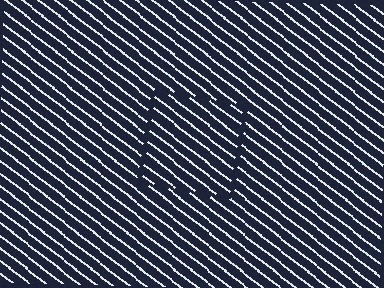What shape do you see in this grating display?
An illusory square. The interior of the shape contains the same grating, shifted by half a period — the contour is defined by the phase discontinuity where line-ends from the inner and outer gratings abut.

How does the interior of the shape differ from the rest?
The interior of the shape contains the same grating, shifted by half a period — the contour is defined by the phase discontinuity where line-ends from the inner and outer gratings abut.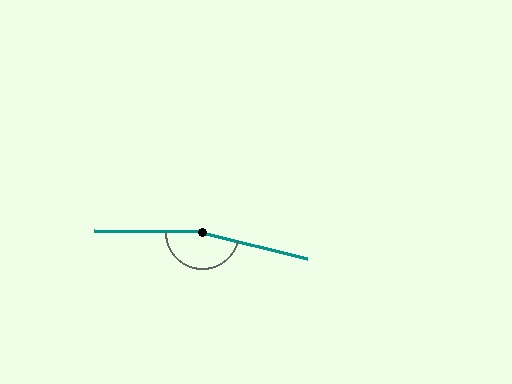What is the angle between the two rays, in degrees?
Approximately 167 degrees.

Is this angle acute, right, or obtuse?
It is obtuse.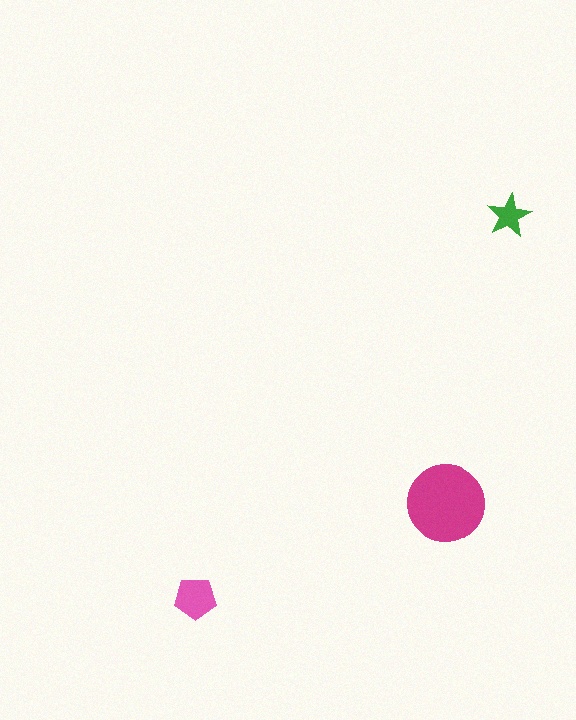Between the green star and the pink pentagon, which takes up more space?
The pink pentagon.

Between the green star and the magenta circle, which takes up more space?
The magenta circle.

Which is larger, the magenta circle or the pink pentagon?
The magenta circle.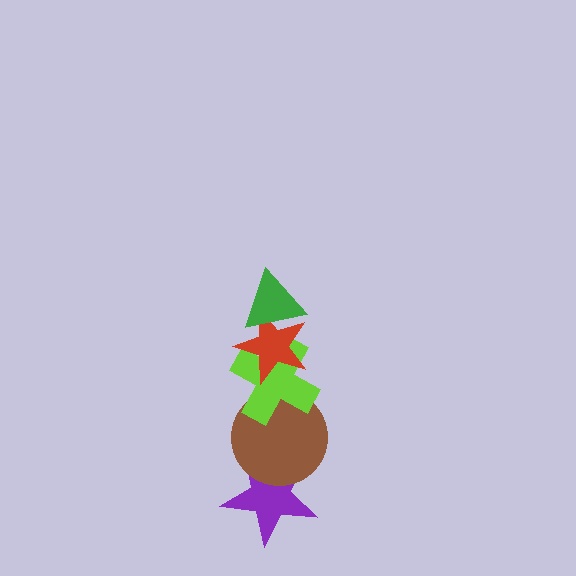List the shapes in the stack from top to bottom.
From top to bottom: the green triangle, the red star, the lime cross, the brown circle, the purple star.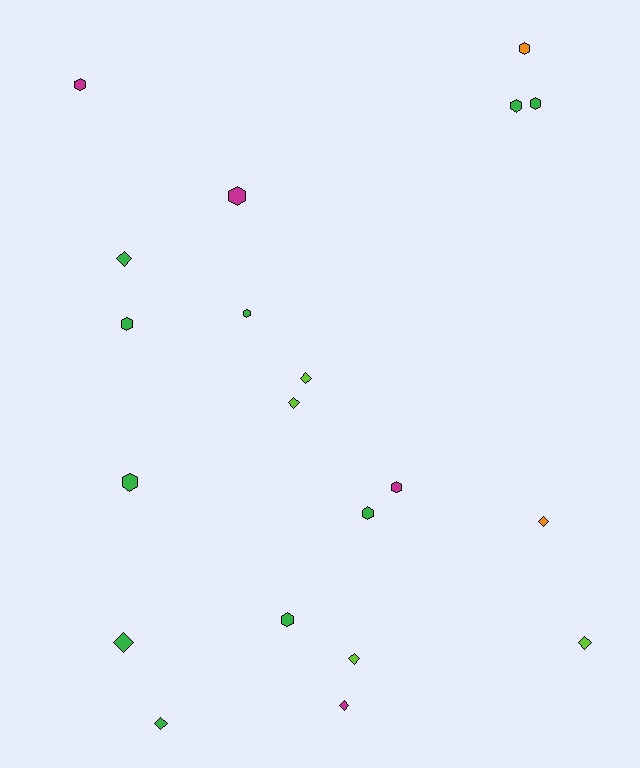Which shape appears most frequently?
Hexagon, with 11 objects.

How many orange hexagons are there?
There is 1 orange hexagon.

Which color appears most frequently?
Green, with 10 objects.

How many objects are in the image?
There are 20 objects.